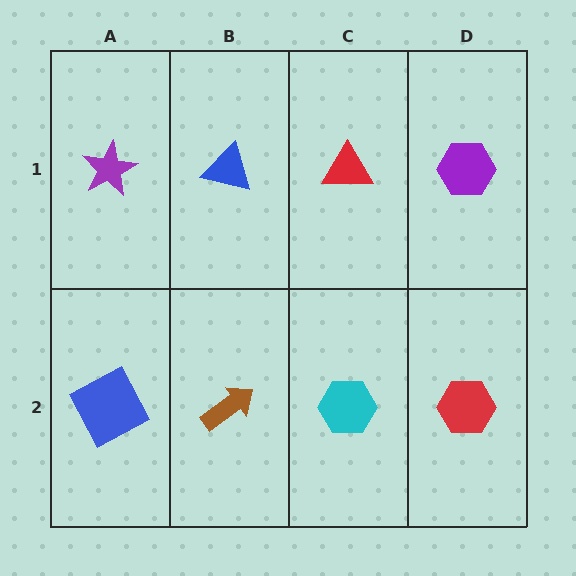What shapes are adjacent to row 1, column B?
A brown arrow (row 2, column B), a purple star (row 1, column A), a red triangle (row 1, column C).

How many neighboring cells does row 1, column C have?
3.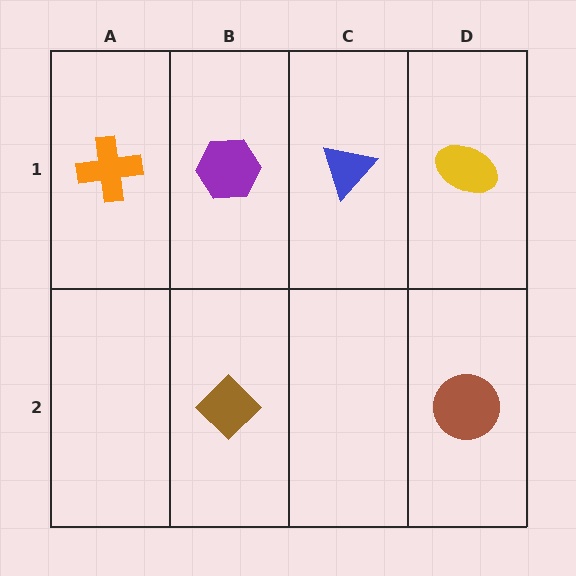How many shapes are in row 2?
2 shapes.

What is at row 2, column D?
A brown circle.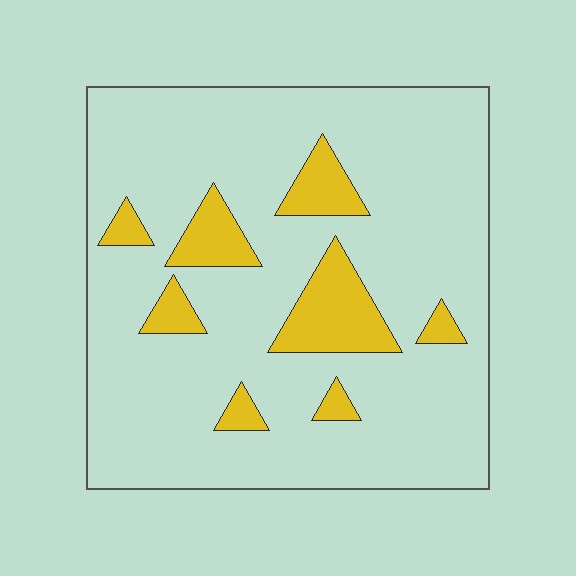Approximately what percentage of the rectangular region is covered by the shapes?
Approximately 15%.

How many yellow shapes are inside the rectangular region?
8.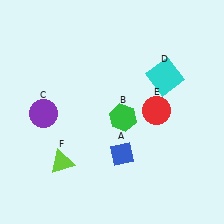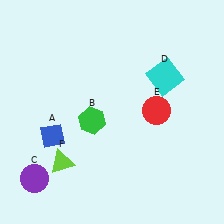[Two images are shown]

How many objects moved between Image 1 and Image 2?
3 objects moved between the two images.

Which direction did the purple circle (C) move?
The purple circle (C) moved down.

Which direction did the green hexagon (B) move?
The green hexagon (B) moved left.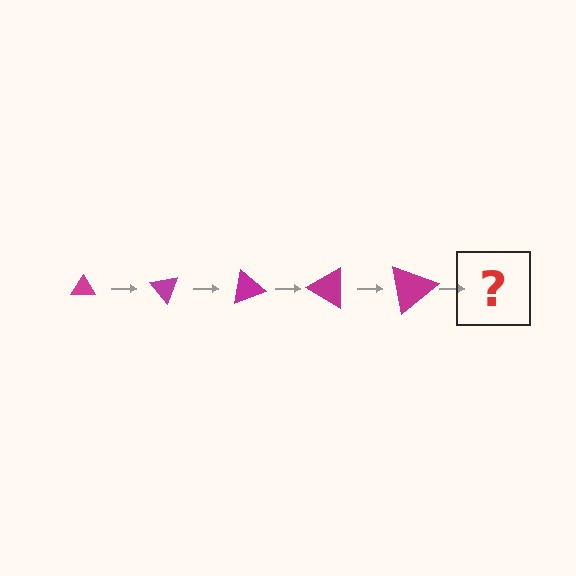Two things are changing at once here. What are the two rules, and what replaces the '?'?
The two rules are that the triangle grows larger each step and it rotates 50 degrees each step. The '?' should be a triangle, larger than the previous one and rotated 250 degrees from the start.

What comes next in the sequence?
The next element should be a triangle, larger than the previous one and rotated 250 degrees from the start.